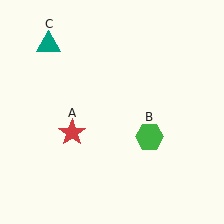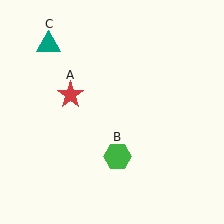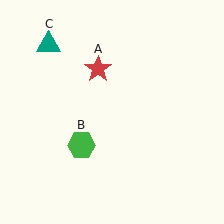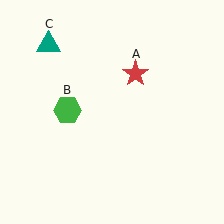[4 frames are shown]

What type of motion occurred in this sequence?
The red star (object A), green hexagon (object B) rotated clockwise around the center of the scene.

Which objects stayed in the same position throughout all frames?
Teal triangle (object C) remained stationary.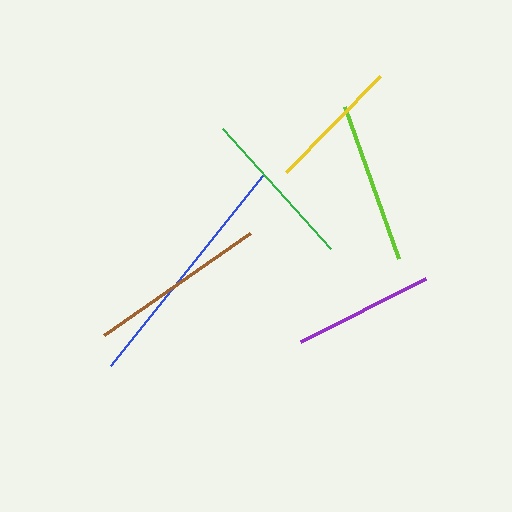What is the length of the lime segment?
The lime segment is approximately 161 pixels long.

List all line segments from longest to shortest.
From longest to shortest: blue, brown, green, lime, purple, yellow.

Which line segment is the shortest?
The yellow line is the shortest at approximately 135 pixels.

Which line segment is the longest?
The blue line is the longest at approximately 244 pixels.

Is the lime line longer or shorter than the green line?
The green line is longer than the lime line.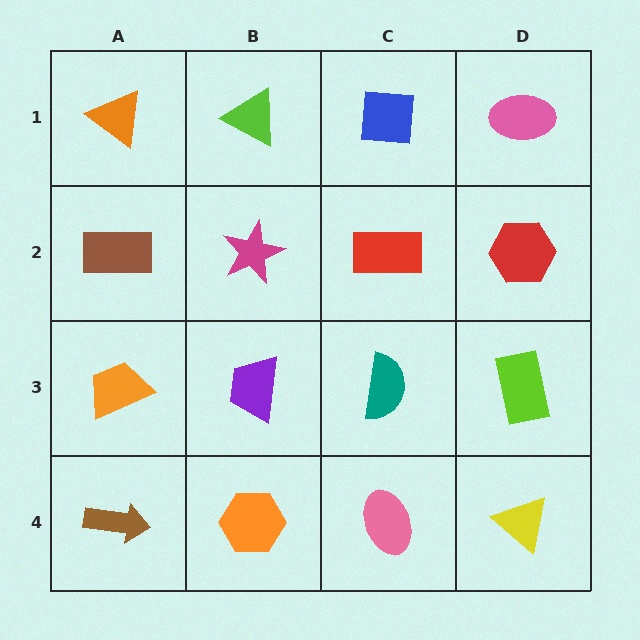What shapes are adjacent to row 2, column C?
A blue square (row 1, column C), a teal semicircle (row 3, column C), a magenta star (row 2, column B), a red hexagon (row 2, column D).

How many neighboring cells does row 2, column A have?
3.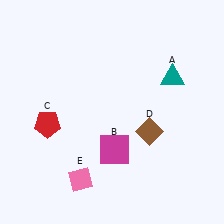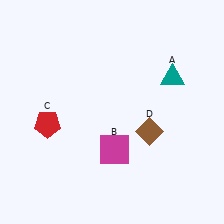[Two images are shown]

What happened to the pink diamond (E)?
The pink diamond (E) was removed in Image 2. It was in the bottom-left area of Image 1.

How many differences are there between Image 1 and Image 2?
There is 1 difference between the two images.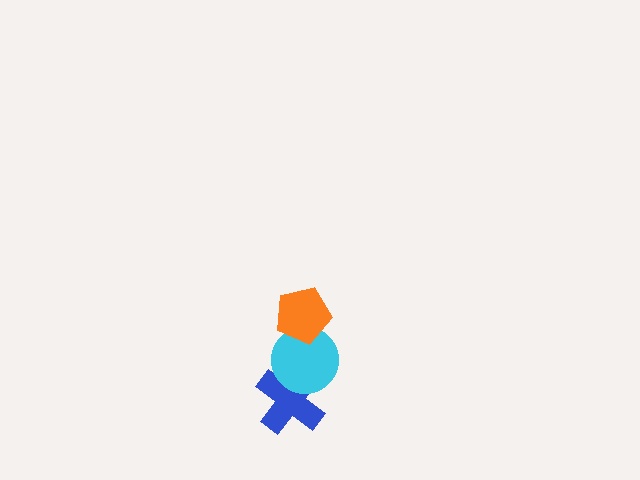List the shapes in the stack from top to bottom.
From top to bottom: the orange pentagon, the cyan circle, the blue cross.